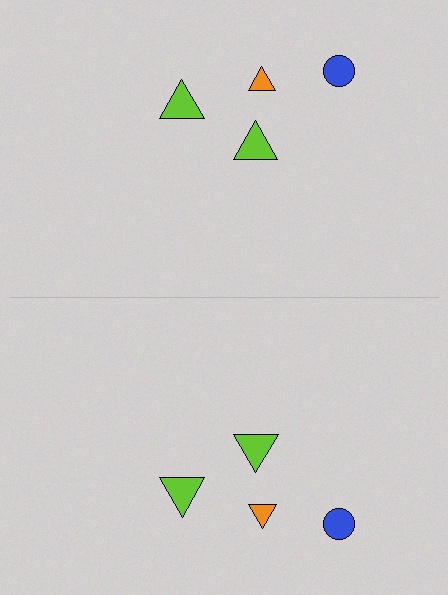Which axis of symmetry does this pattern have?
The pattern has a horizontal axis of symmetry running through the center of the image.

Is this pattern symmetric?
Yes, this pattern has bilateral (reflection) symmetry.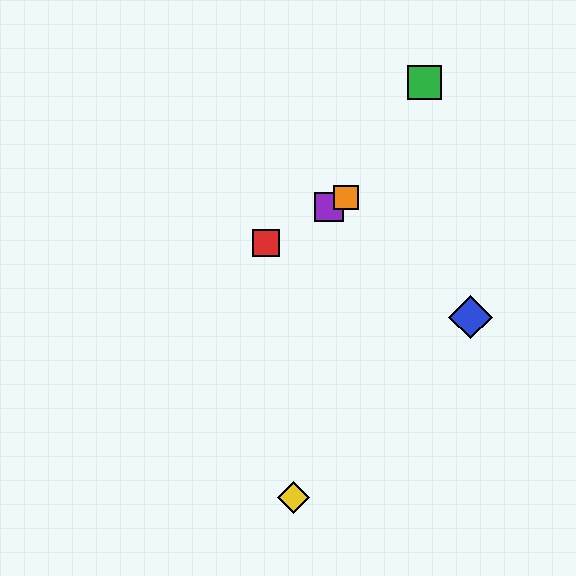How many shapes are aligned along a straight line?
3 shapes (the red square, the purple square, the orange square) are aligned along a straight line.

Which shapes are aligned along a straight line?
The red square, the purple square, the orange square are aligned along a straight line.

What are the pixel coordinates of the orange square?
The orange square is at (346, 197).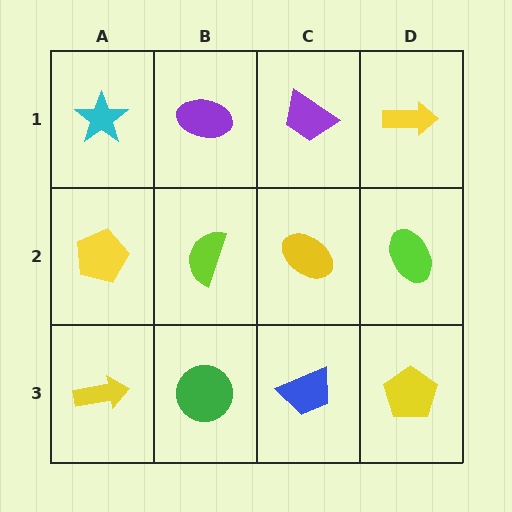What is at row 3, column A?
A yellow arrow.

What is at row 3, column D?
A yellow pentagon.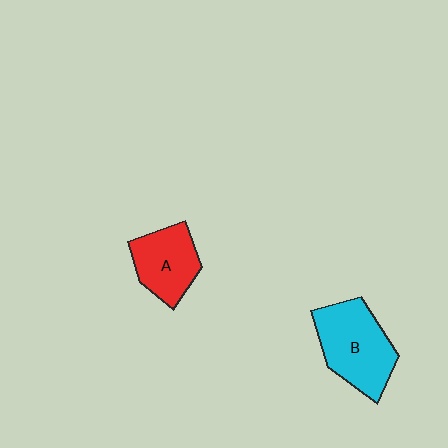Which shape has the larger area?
Shape B (cyan).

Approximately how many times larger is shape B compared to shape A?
Approximately 1.3 times.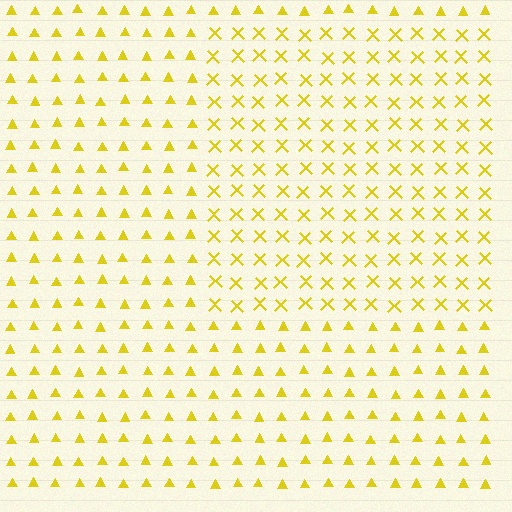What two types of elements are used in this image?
The image uses X marks inside the rectangle region and triangles outside it.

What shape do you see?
I see a rectangle.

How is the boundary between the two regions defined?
The boundary is defined by a change in element shape: X marks inside vs. triangles outside. All elements share the same color and spacing.